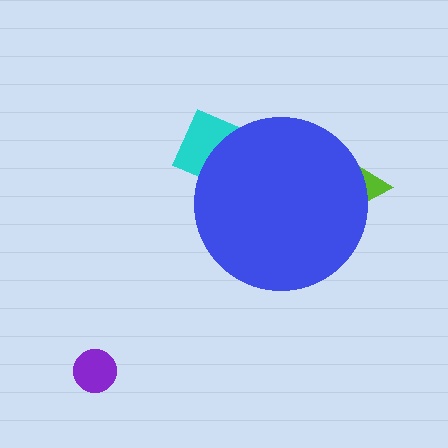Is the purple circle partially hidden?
No, the purple circle is fully visible.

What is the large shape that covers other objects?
A blue circle.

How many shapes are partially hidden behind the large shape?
2 shapes are partially hidden.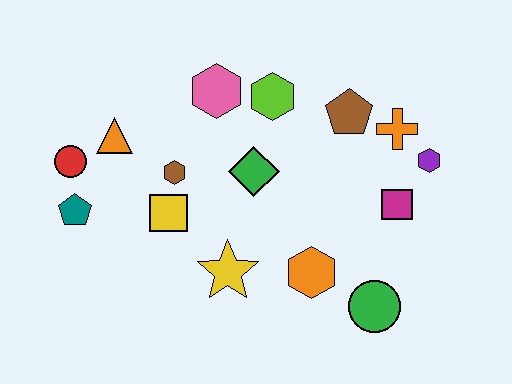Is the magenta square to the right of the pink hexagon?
Yes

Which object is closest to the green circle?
The orange hexagon is closest to the green circle.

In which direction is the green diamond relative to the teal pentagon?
The green diamond is to the right of the teal pentagon.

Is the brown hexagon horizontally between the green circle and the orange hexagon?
No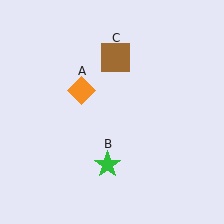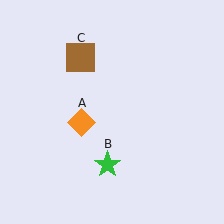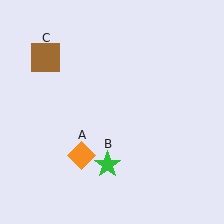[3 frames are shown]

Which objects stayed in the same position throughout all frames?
Green star (object B) remained stationary.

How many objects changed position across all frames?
2 objects changed position: orange diamond (object A), brown square (object C).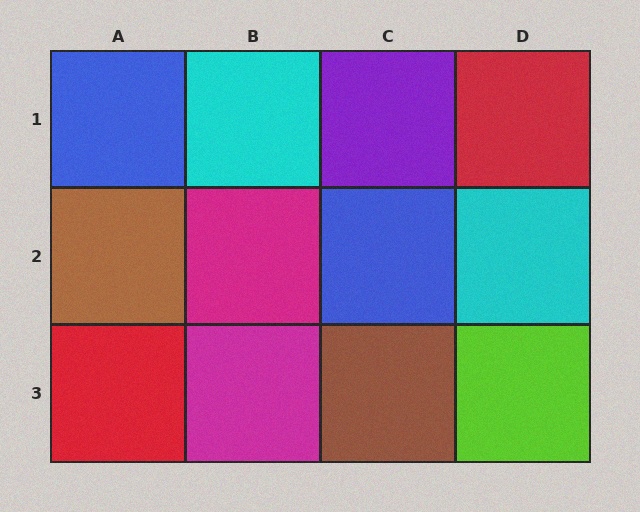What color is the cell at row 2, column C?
Blue.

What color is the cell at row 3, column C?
Brown.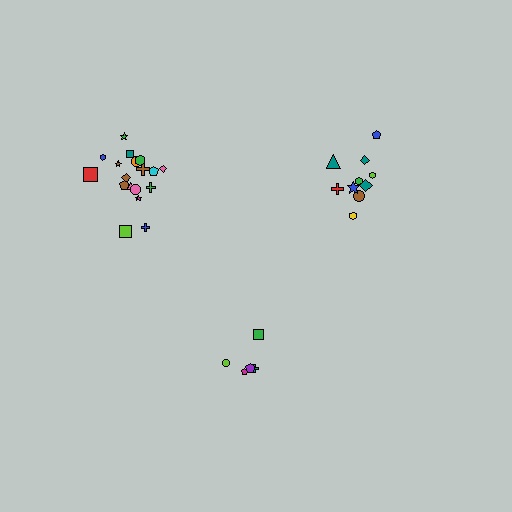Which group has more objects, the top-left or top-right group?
The top-left group.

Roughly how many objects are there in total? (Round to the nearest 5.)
Roughly 35 objects in total.